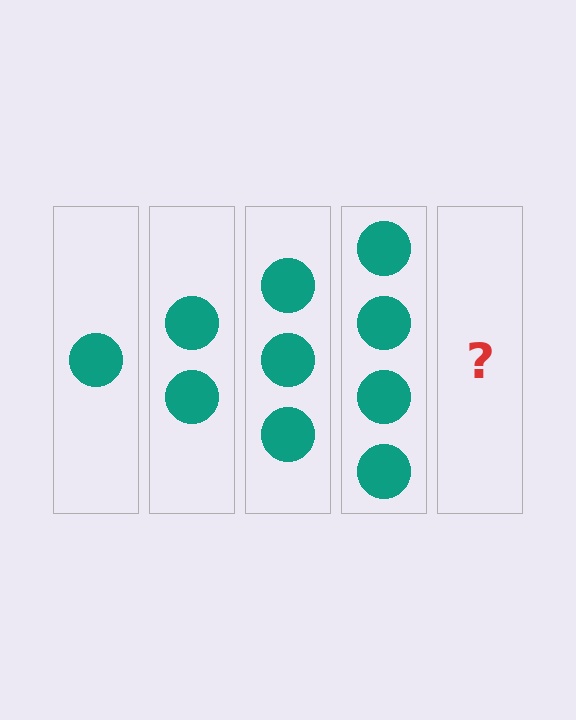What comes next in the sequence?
The next element should be 5 circles.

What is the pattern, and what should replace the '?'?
The pattern is that each step adds one more circle. The '?' should be 5 circles.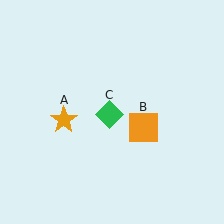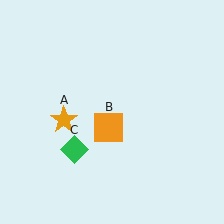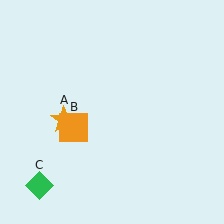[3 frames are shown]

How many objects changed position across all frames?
2 objects changed position: orange square (object B), green diamond (object C).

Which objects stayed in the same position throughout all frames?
Orange star (object A) remained stationary.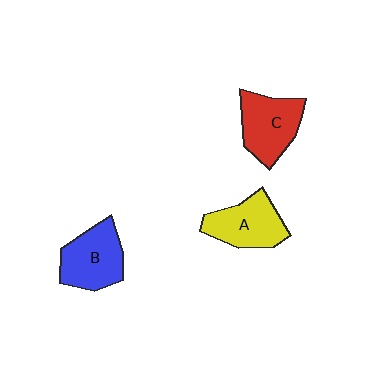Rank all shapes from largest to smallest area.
From largest to smallest: C (red), B (blue), A (yellow).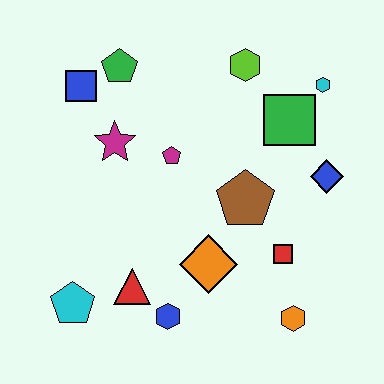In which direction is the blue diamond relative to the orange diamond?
The blue diamond is to the right of the orange diamond.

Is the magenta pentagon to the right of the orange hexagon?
No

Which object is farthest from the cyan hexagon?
The cyan pentagon is farthest from the cyan hexagon.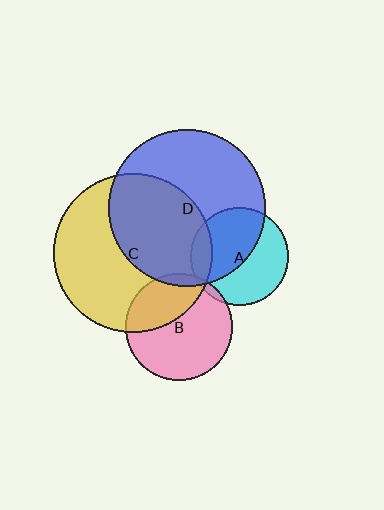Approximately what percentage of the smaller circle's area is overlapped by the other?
Approximately 50%.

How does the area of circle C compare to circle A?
Approximately 2.7 times.